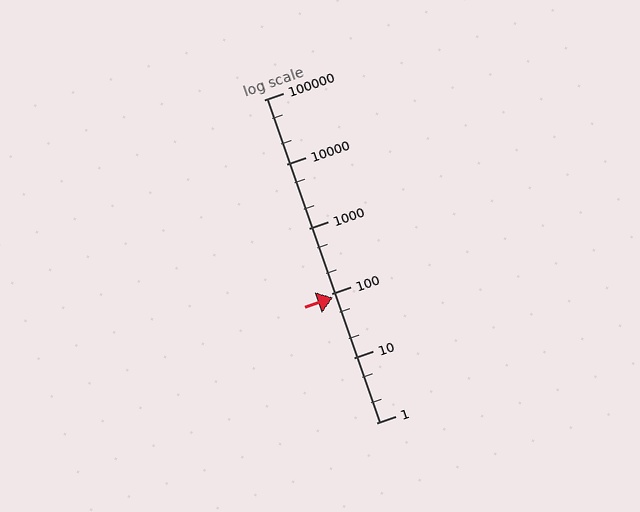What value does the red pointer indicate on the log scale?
The pointer indicates approximately 86.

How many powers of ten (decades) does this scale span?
The scale spans 5 decades, from 1 to 100000.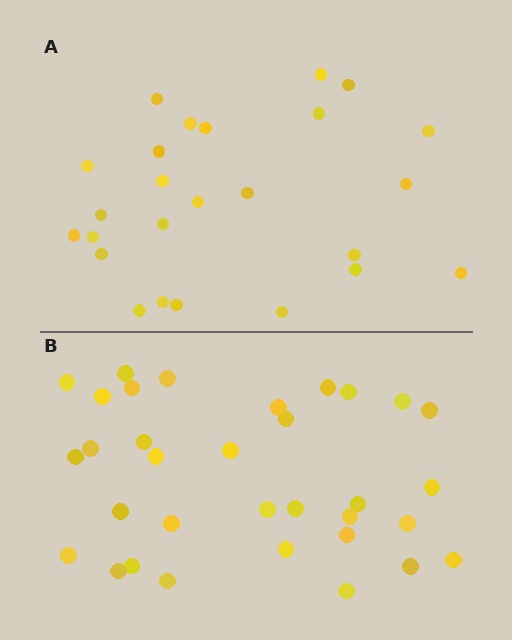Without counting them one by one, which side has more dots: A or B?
Region B (the bottom region) has more dots.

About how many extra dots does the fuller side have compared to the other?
Region B has roughly 8 or so more dots than region A.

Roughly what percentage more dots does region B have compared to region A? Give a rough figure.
About 30% more.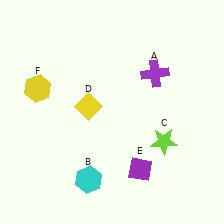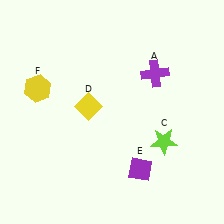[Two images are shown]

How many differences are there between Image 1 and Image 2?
There is 1 difference between the two images.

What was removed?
The cyan hexagon (B) was removed in Image 2.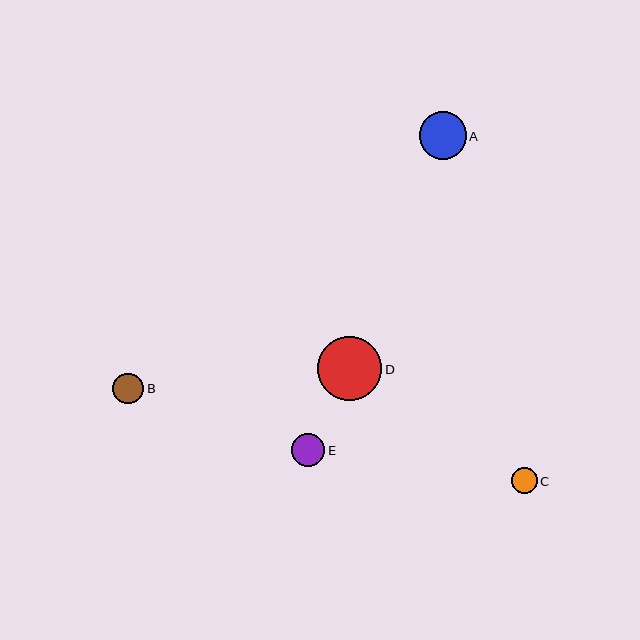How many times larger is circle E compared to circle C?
Circle E is approximately 1.3 times the size of circle C.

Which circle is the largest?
Circle D is the largest with a size of approximately 64 pixels.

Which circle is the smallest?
Circle C is the smallest with a size of approximately 26 pixels.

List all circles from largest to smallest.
From largest to smallest: D, A, E, B, C.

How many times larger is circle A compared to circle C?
Circle A is approximately 1.8 times the size of circle C.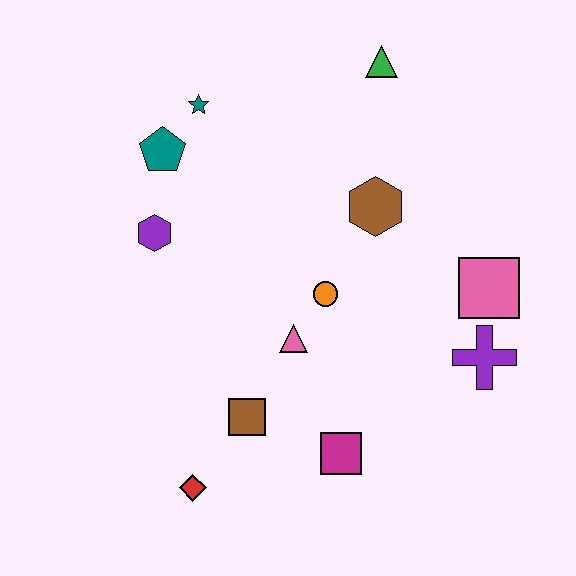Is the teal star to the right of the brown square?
No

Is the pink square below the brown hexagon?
Yes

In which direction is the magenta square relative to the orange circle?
The magenta square is below the orange circle.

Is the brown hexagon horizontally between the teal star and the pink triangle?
No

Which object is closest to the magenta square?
The brown square is closest to the magenta square.